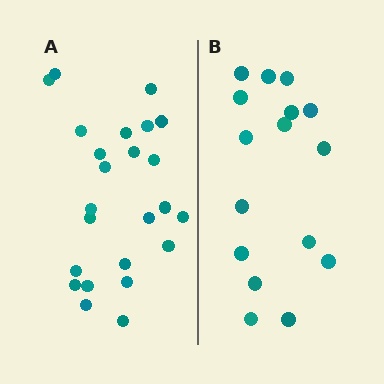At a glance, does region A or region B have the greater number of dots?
Region A (the left region) has more dots.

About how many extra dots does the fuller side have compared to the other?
Region A has roughly 8 or so more dots than region B.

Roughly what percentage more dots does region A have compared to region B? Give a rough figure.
About 50% more.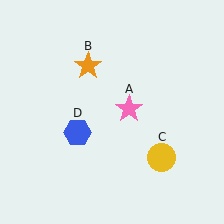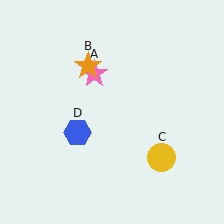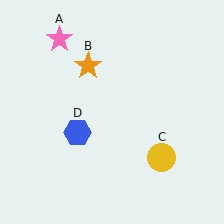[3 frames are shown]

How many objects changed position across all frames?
1 object changed position: pink star (object A).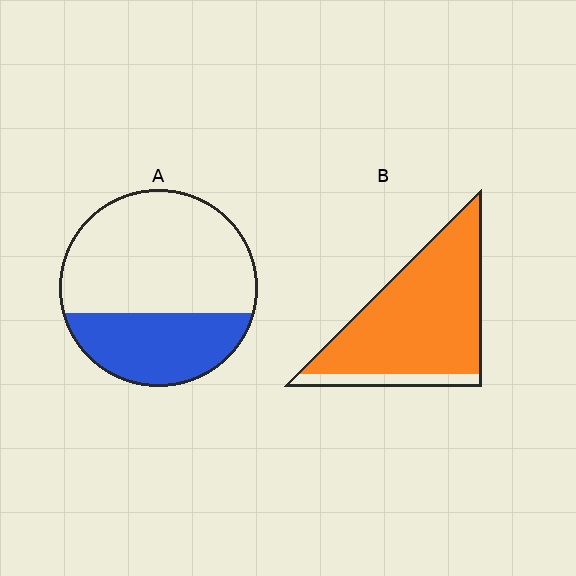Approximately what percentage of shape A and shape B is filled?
A is approximately 35% and B is approximately 85%.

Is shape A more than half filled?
No.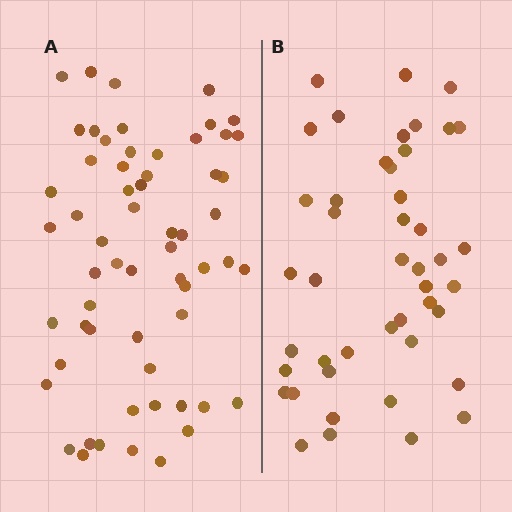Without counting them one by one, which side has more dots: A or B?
Region A (the left region) has more dots.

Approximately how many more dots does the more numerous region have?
Region A has approximately 15 more dots than region B.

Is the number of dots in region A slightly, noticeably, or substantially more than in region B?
Region A has noticeably more, but not dramatically so. The ratio is roughly 1.3 to 1.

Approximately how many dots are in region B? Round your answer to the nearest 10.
About 40 dots. (The exact count is 45, which rounds to 40.)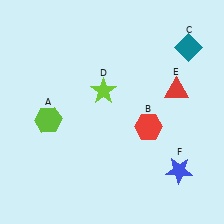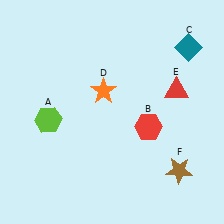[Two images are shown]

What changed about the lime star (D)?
In Image 1, D is lime. In Image 2, it changed to orange.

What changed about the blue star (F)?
In Image 1, F is blue. In Image 2, it changed to brown.